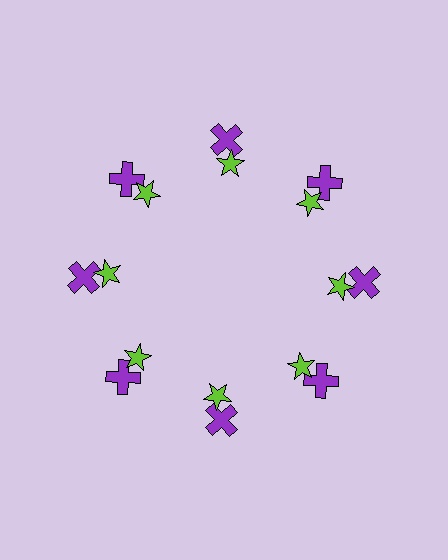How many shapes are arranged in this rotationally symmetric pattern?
There are 16 shapes, arranged in 8 groups of 2.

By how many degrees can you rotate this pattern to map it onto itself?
The pattern maps onto itself every 45 degrees of rotation.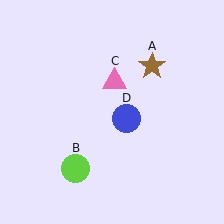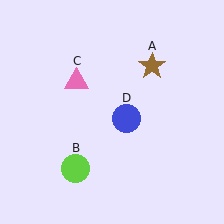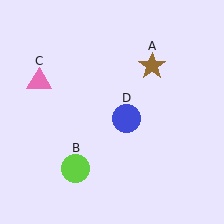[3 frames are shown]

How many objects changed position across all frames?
1 object changed position: pink triangle (object C).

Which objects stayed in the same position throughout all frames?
Brown star (object A) and lime circle (object B) and blue circle (object D) remained stationary.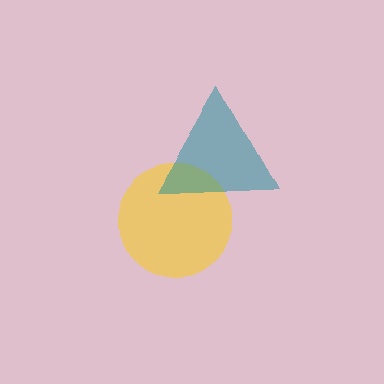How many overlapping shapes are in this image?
There are 2 overlapping shapes in the image.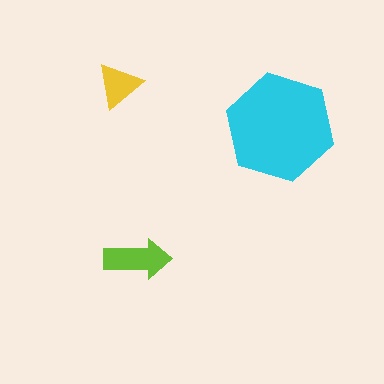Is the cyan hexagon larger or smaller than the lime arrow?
Larger.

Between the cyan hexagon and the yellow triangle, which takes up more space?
The cyan hexagon.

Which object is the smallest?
The yellow triangle.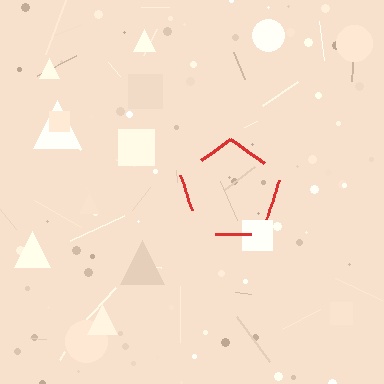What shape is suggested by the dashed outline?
The dashed outline suggests a pentagon.